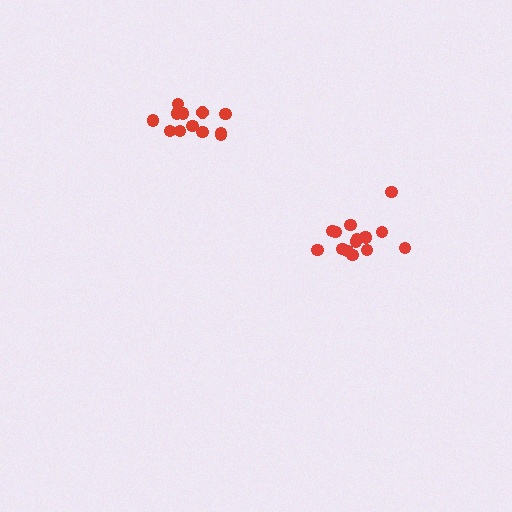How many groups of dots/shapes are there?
There are 2 groups.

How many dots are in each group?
Group 1: 15 dots, Group 2: 12 dots (27 total).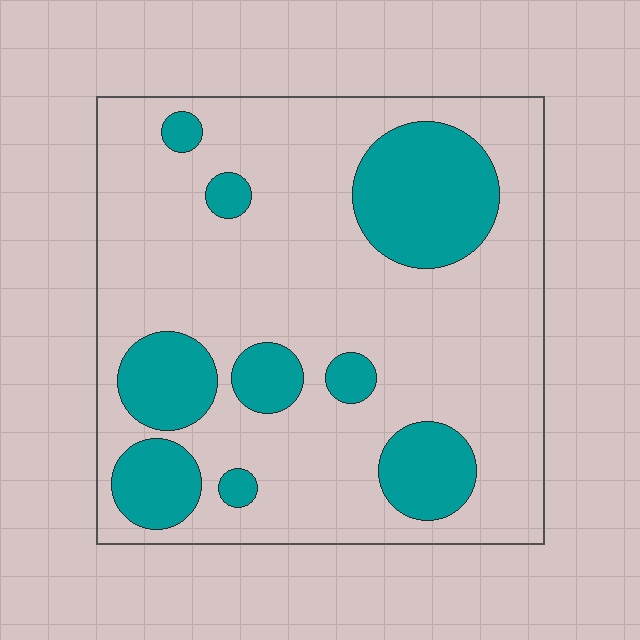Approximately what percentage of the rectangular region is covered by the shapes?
Approximately 25%.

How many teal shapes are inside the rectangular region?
9.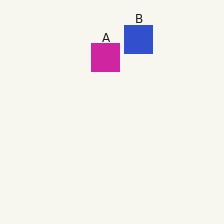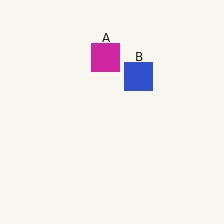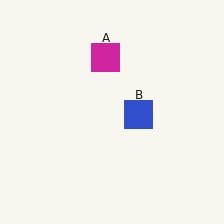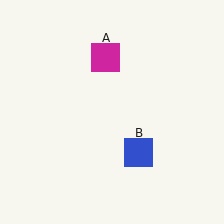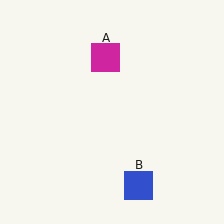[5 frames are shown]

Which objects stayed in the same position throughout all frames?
Magenta square (object A) remained stationary.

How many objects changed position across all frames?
1 object changed position: blue square (object B).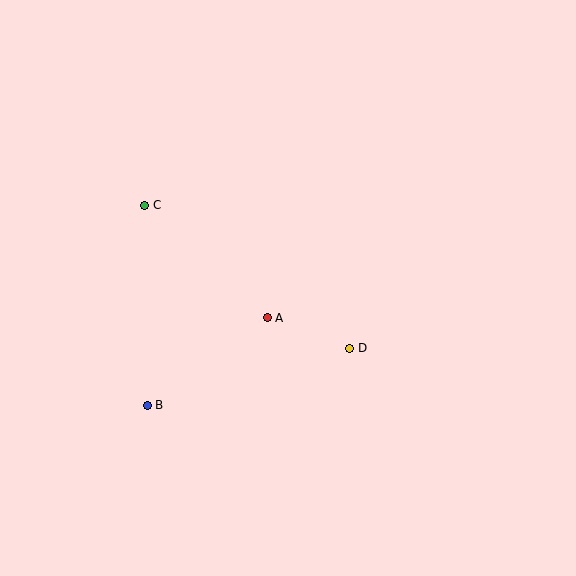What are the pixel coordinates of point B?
Point B is at (147, 405).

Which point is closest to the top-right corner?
Point D is closest to the top-right corner.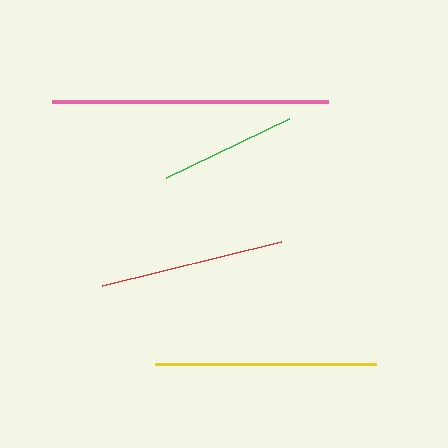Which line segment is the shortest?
The green line is the shortest at approximately 136 pixels.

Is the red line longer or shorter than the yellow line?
The yellow line is longer than the red line.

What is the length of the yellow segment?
The yellow segment is approximately 221 pixels long.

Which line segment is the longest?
The pink line is the longest at approximately 275 pixels.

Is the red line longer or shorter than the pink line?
The pink line is longer than the red line.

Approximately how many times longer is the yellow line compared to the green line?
The yellow line is approximately 1.6 times the length of the green line.